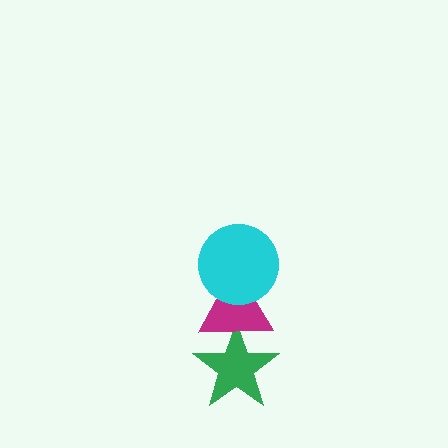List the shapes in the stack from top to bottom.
From top to bottom: the cyan circle, the magenta triangle, the green star.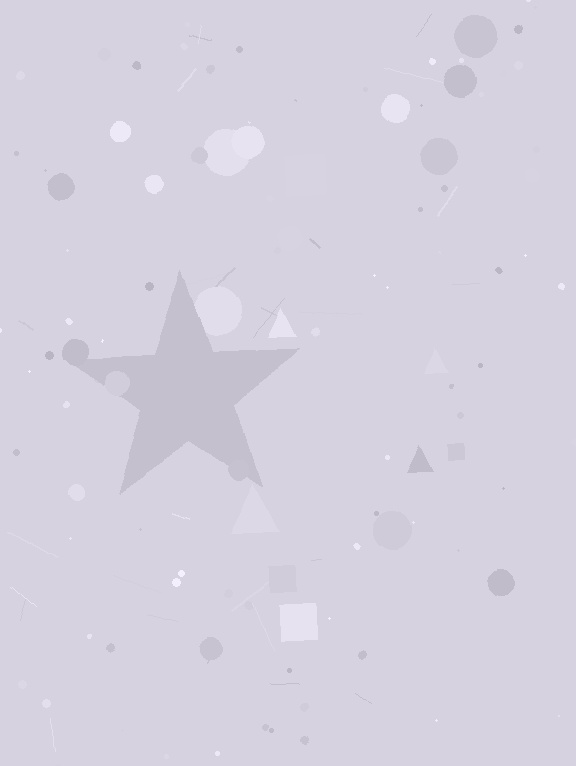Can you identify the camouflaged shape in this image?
The camouflaged shape is a star.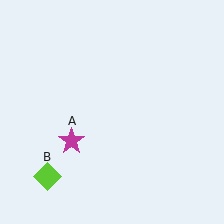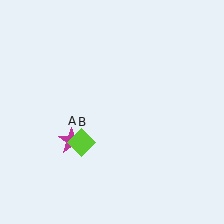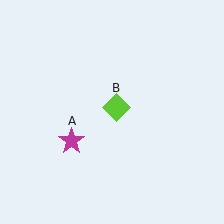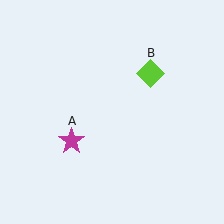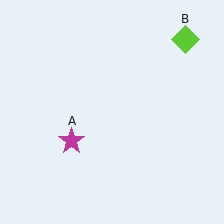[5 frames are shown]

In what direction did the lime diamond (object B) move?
The lime diamond (object B) moved up and to the right.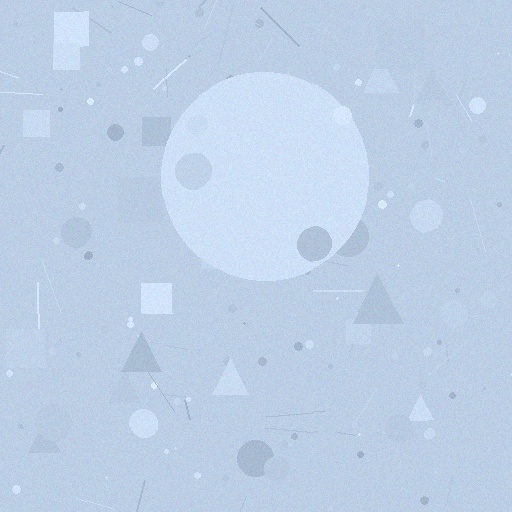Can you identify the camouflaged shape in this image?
The camouflaged shape is a circle.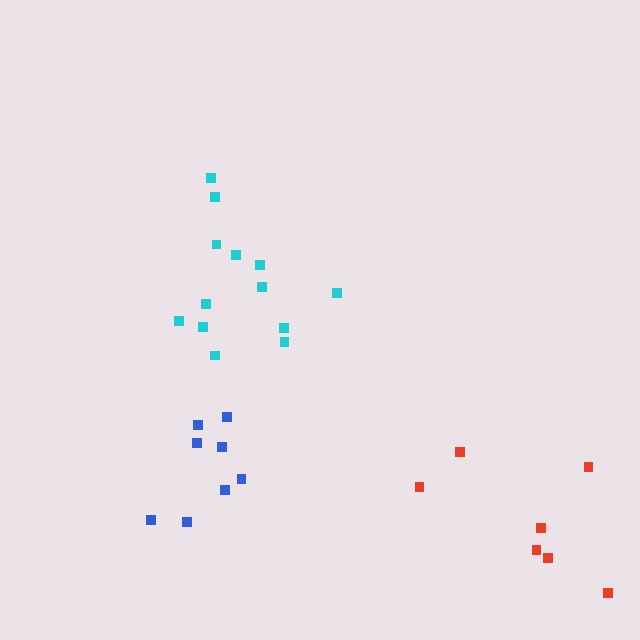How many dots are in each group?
Group 1: 7 dots, Group 2: 13 dots, Group 3: 8 dots (28 total).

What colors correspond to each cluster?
The clusters are colored: red, cyan, blue.